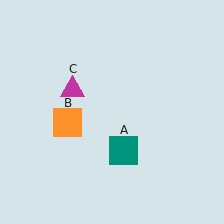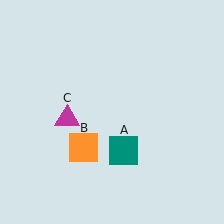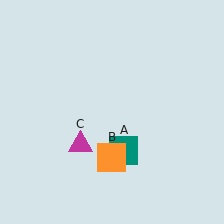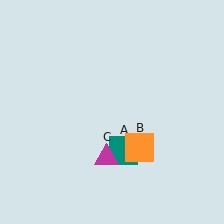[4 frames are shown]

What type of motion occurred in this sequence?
The orange square (object B), magenta triangle (object C) rotated counterclockwise around the center of the scene.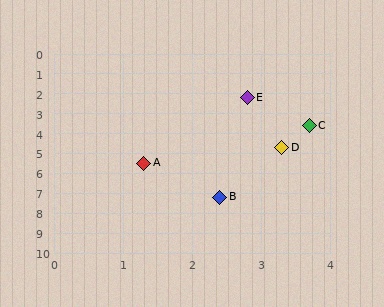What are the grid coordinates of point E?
Point E is at approximately (2.8, 2.2).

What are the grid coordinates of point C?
Point C is at approximately (3.7, 3.6).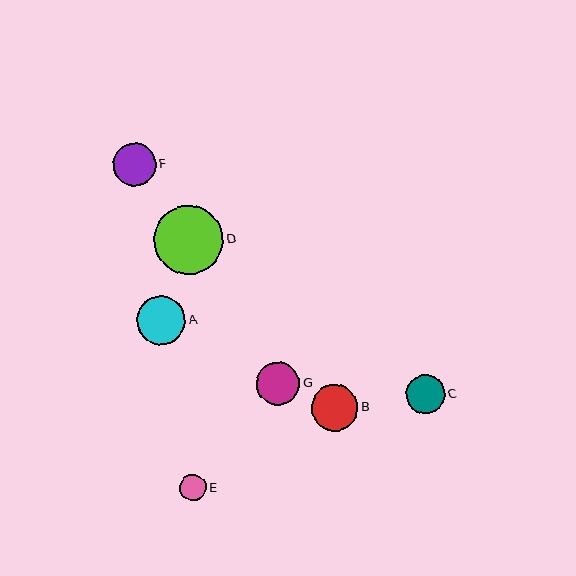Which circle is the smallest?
Circle E is the smallest with a size of approximately 26 pixels.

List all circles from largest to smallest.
From largest to smallest: D, A, B, F, G, C, E.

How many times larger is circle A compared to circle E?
Circle A is approximately 1.9 times the size of circle E.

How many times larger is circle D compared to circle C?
Circle D is approximately 1.8 times the size of circle C.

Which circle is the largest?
Circle D is the largest with a size of approximately 70 pixels.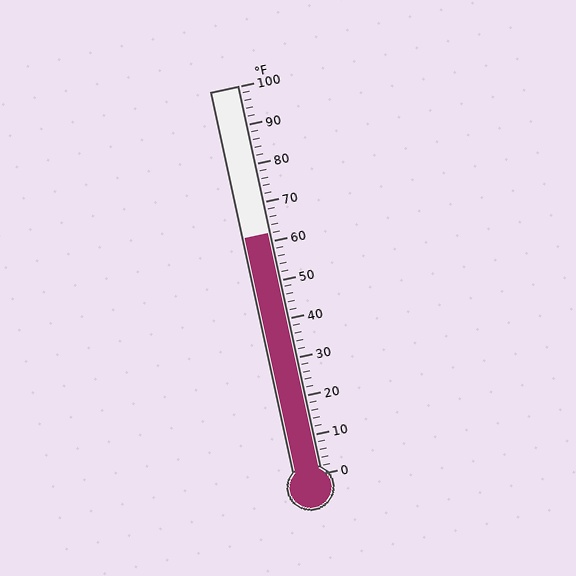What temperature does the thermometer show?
The thermometer shows approximately 62°F.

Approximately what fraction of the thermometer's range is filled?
The thermometer is filled to approximately 60% of its range.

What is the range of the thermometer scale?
The thermometer scale ranges from 0°F to 100°F.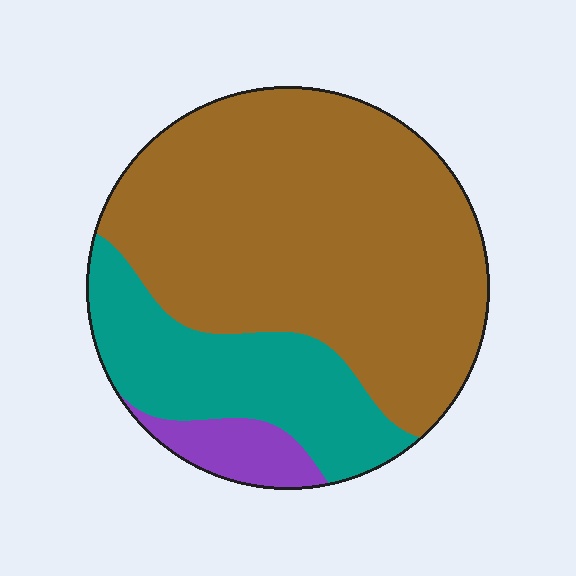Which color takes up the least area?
Purple, at roughly 5%.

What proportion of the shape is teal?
Teal covers roughly 25% of the shape.